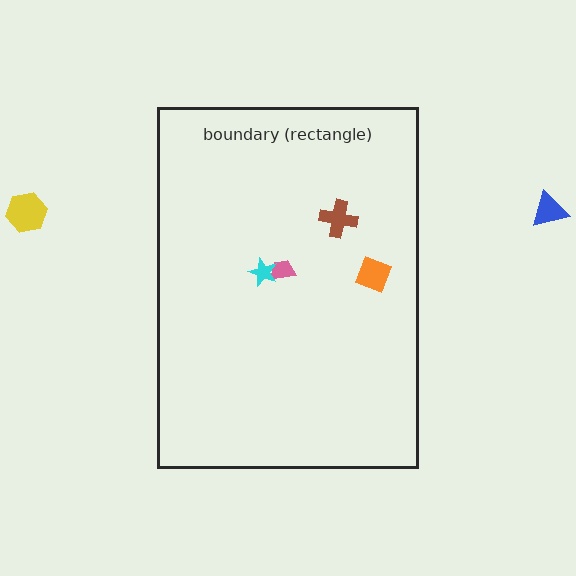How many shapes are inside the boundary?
4 inside, 2 outside.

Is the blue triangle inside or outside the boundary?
Outside.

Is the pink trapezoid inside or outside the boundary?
Inside.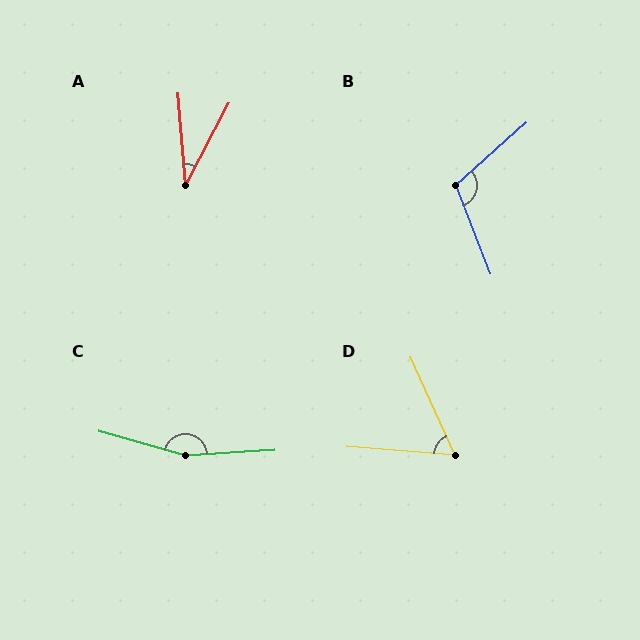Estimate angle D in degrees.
Approximately 61 degrees.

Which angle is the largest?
C, at approximately 161 degrees.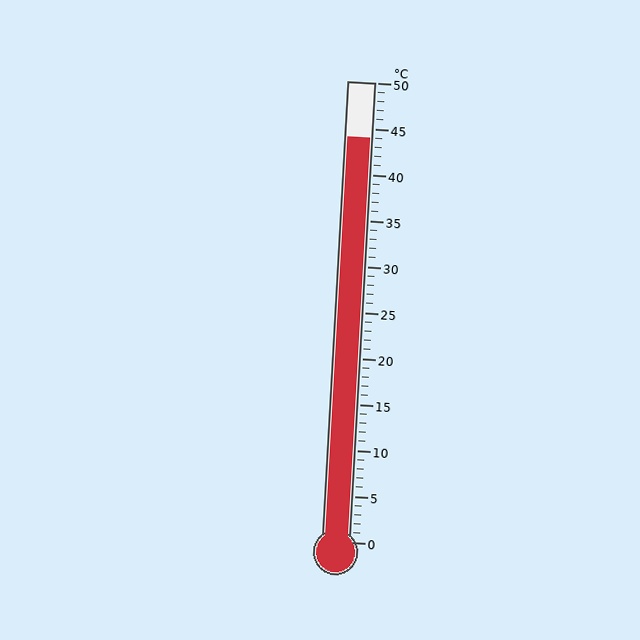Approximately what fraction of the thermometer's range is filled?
The thermometer is filled to approximately 90% of its range.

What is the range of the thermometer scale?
The thermometer scale ranges from 0°C to 50°C.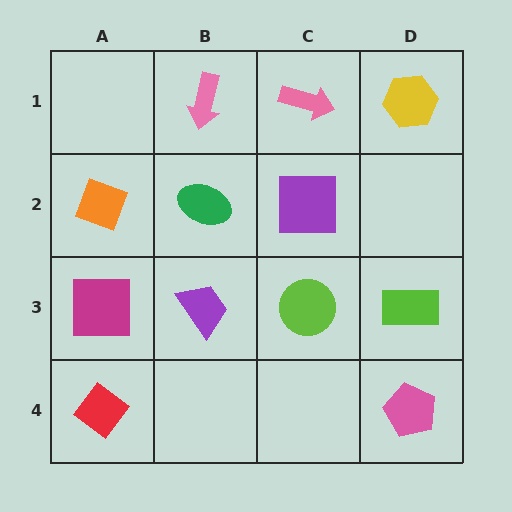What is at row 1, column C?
A pink arrow.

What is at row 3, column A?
A magenta square.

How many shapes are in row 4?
2 shapes.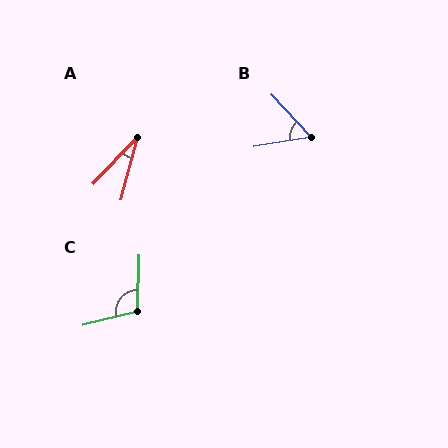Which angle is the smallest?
A, at approximately 29 degrees.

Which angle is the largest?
C, at approximately 105 degrees.